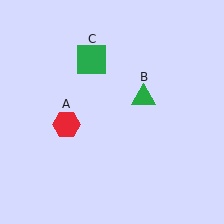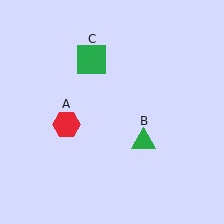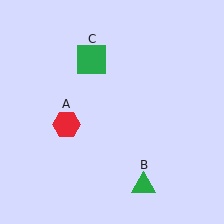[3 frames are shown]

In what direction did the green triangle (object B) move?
The green triangle (object B) moved down.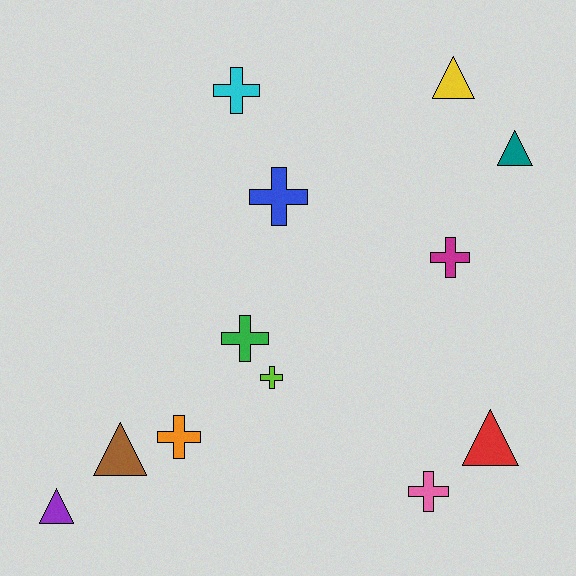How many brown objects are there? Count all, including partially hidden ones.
There is 1 brown object.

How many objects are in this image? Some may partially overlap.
There are 12 objects.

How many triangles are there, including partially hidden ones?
There are 5 triangles.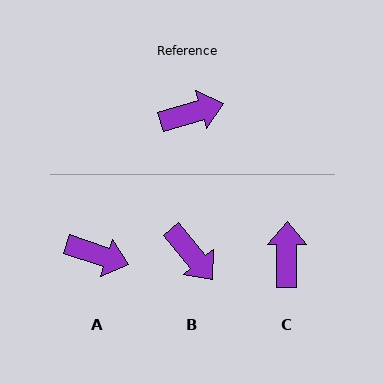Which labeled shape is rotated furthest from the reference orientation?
C, about 73 degrees away.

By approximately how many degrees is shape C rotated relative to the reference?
Approximately 73 degrees counter-clockwise.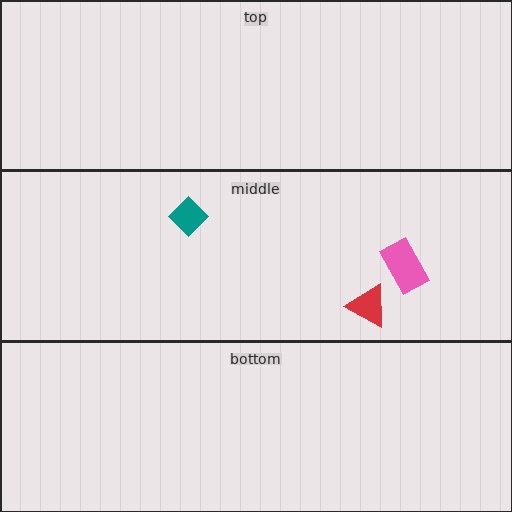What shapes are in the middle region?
The red triangle, the pink rectangle, the teal diamond.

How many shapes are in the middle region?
3.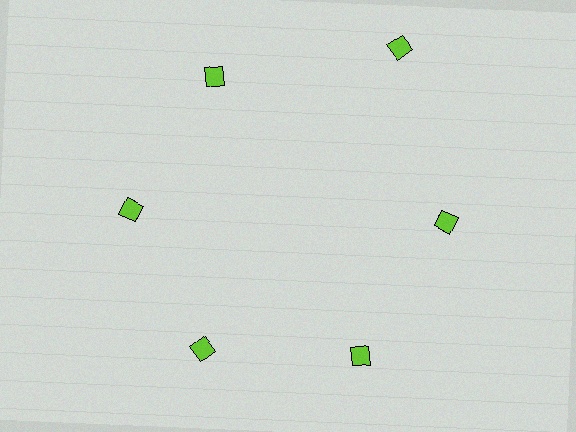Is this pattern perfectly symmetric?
No. The 6 lime diamonds are arranged in a ring, but one element near the 1 o'clock position is pushed outward from the center, breaking the 6-fold rotational symmetry.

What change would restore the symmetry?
The symmetry would be restored by moving it inward, back onto the ring so that all 6 diamonds sit at equal angles and equal distance from the center.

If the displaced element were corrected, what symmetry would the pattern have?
It would have 6-fold rotational symmetry — the pattern would map onto itself every 60 degrees.